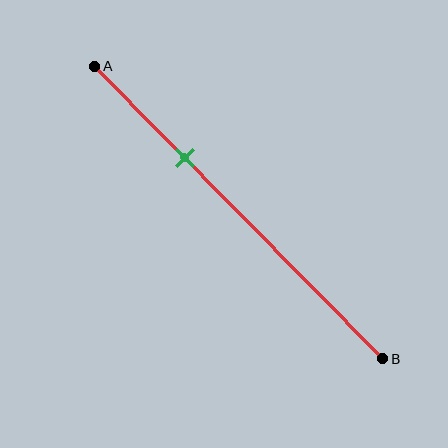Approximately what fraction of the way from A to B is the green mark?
The green mark is approximately 30% of the way from A to B.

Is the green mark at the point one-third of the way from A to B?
Yes, the mark is approximately at the one-third point.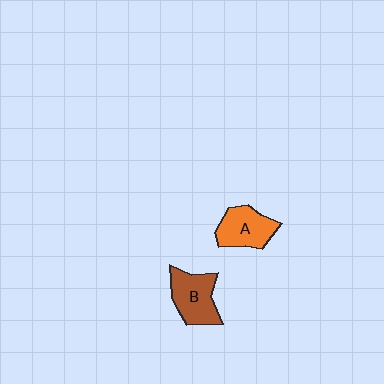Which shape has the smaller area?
Shape A (orange).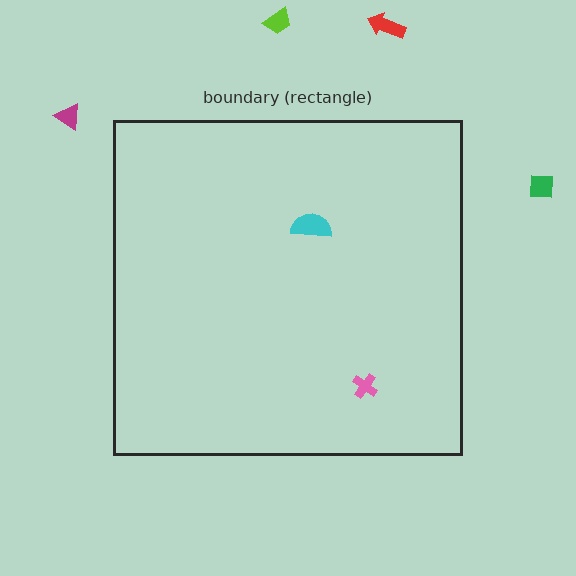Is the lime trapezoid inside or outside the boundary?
Outside.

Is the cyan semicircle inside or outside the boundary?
Inside.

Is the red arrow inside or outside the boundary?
Outside.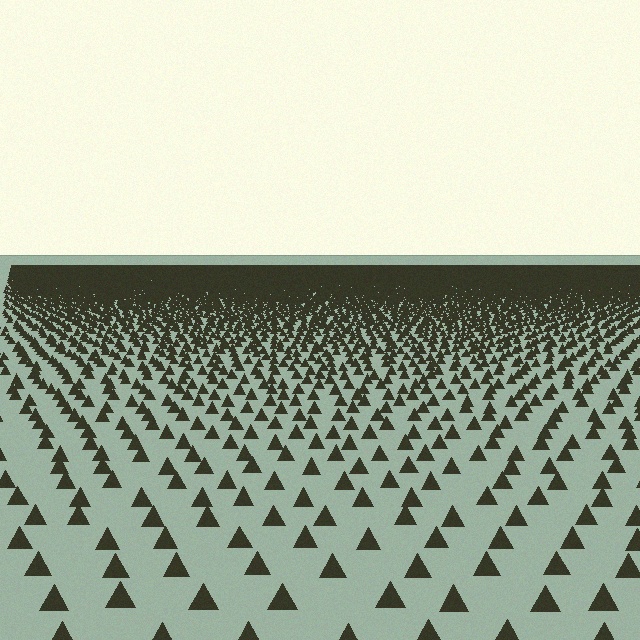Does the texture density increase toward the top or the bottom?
Density increases toward the top.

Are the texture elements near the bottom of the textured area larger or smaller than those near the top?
Larger. Near the bottom, elements are closer to the viewer and appear at a bigger on-screen size.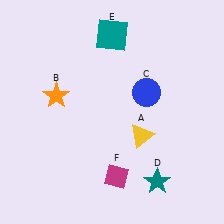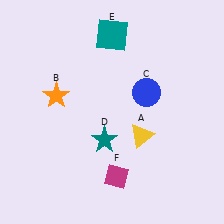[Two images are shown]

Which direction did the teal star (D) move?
The teal star (D) moved left.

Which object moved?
The teal star (D) moved left.